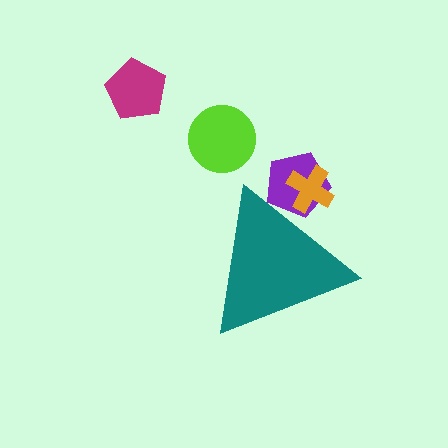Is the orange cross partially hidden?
Yes, the orange cross is partially hidden behind the teal triangle.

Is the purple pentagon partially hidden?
Yes, the purple pentagon is partially hidden behind the teal triangle.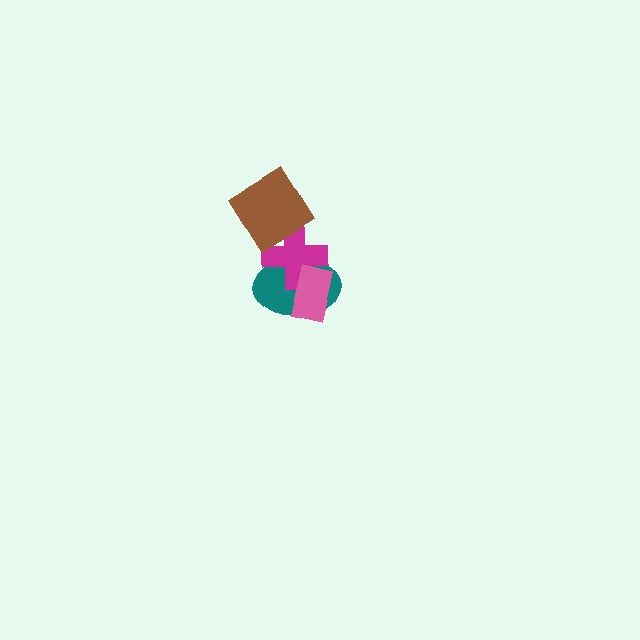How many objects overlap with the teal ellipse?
2 objects overlap with the teal ellipse.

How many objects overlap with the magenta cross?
3 objects overlap with the magenta cross.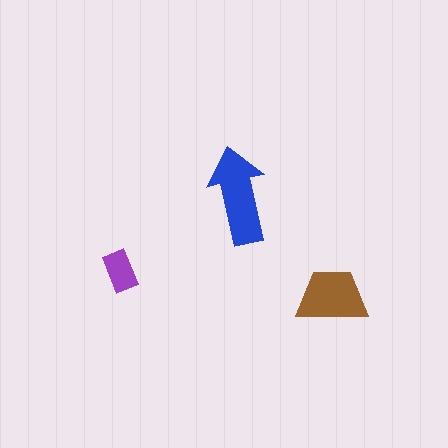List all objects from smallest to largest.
The purple rectangle, the brown trapezoid, the blue arrow.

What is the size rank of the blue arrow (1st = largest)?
1st.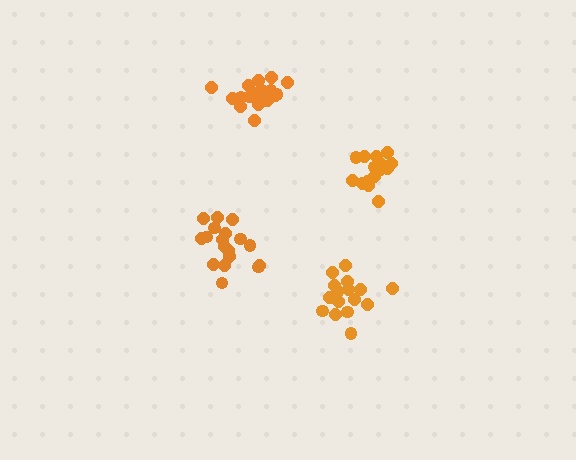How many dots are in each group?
Group 1: 18 dots, Group 2: 16 dots, Group 3: 18 dots, Group 4: 17 dots (69 total).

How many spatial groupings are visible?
There are 4 spatial groupings.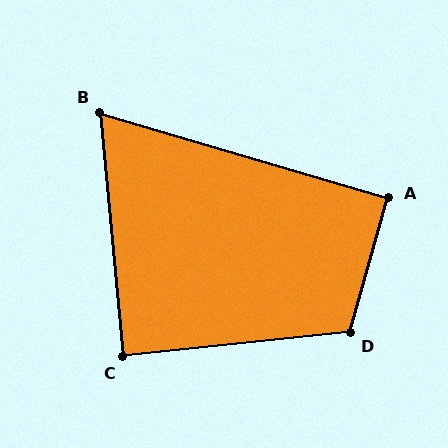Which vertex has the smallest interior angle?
B, at approximately 68 degrees.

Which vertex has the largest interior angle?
D, at approximately 112 degrees.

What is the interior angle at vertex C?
Approximately 89 degrees (approximately right).